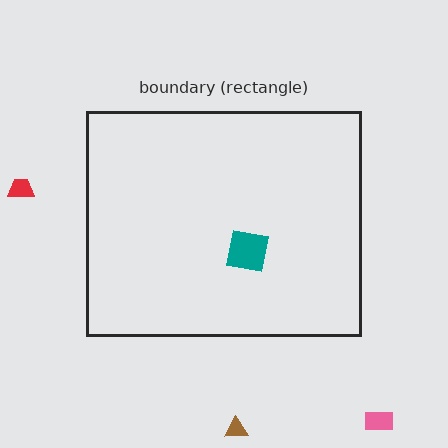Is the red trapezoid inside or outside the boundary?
Outside.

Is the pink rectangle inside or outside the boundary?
Outside.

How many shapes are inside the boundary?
1 inside, 3 outside.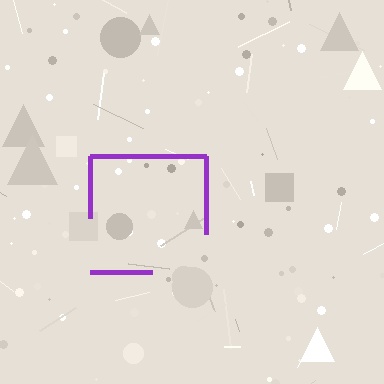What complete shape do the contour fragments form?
The contour fragments form a square.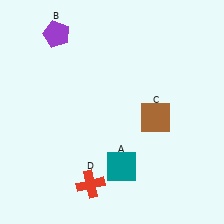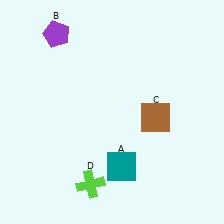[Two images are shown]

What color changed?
The cross (D) changed from red in Image 1 to lime in Image 2.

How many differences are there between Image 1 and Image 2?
There is 1 difference between the two images.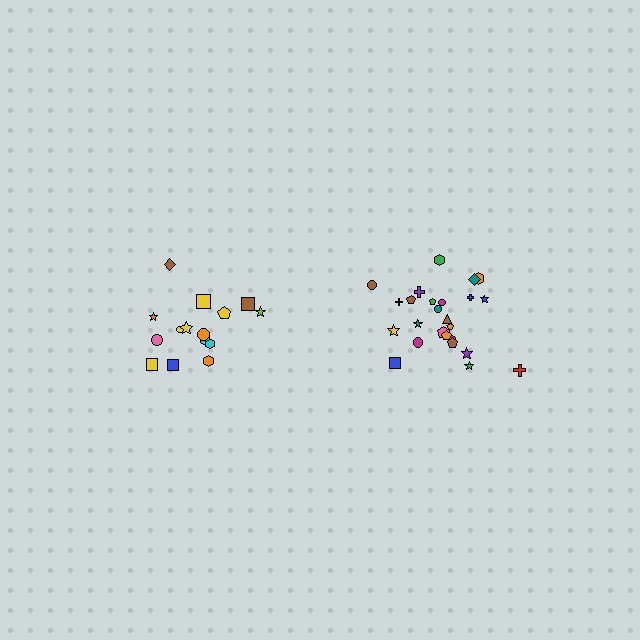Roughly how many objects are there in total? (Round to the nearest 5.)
Roughly 40 objects in total.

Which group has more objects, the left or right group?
The right group.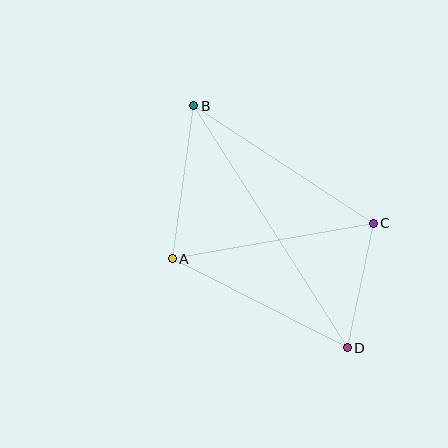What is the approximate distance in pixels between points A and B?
The distance between A and B is approximately 154 pixels.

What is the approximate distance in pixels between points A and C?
The distance between A and C is approximately 204 pixels.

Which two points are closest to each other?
Points C and D are closest to each other.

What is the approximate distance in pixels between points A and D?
The distance between A and D is approximately 196 pixels.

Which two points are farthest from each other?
Points B and D are farthest from each other.